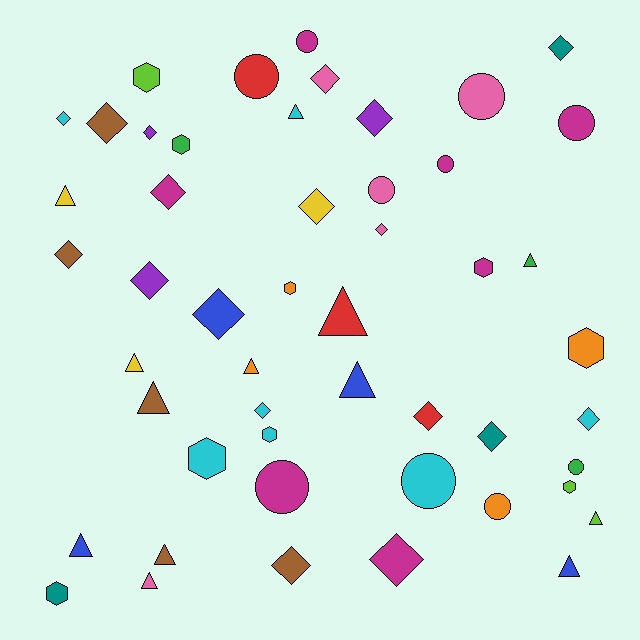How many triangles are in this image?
There are 13 triangles.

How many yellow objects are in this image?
There are 3 yellow objects.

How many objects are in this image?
There are 50 objects.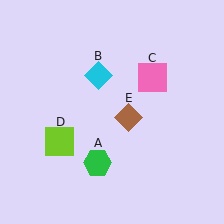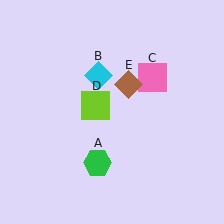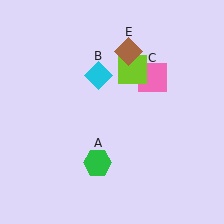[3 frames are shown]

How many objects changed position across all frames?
2 objects changed position: lime square (object D), brown diamond (object E).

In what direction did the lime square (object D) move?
The lime square (object D) moved up and to the right.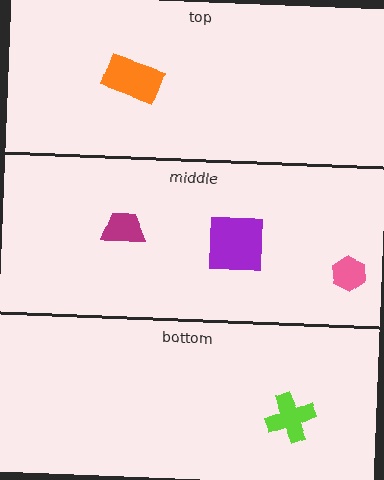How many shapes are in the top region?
1.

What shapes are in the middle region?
The purple square, the pink hexagon, the magenta trapezoid.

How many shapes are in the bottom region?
1.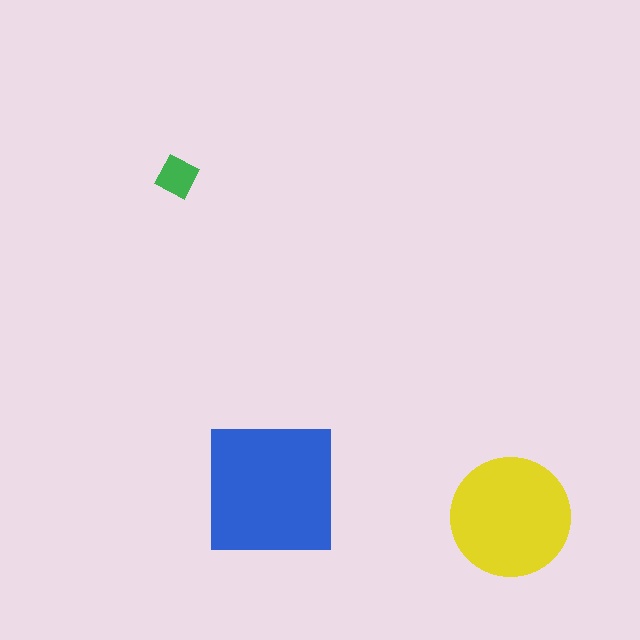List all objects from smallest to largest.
The green diamond, the yellow circle, the blue square.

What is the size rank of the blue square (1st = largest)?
1st.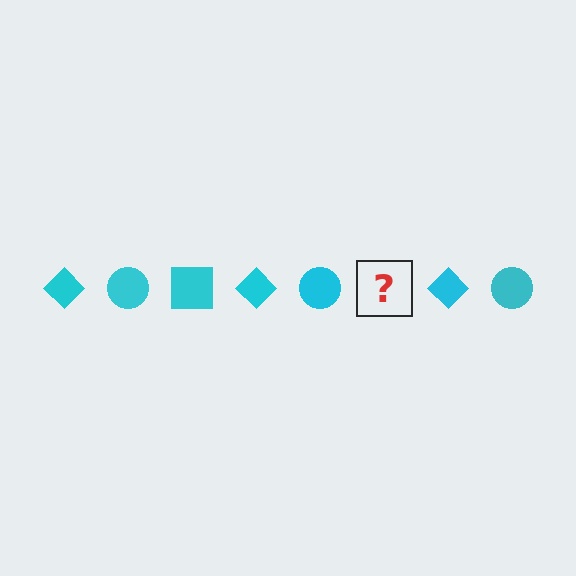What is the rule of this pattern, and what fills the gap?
The rule is that the pattern cycles through diamond, circle, square shapes in cyan. The gap should be filled with a cyan square.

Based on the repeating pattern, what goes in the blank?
The blank should be a cyan square.